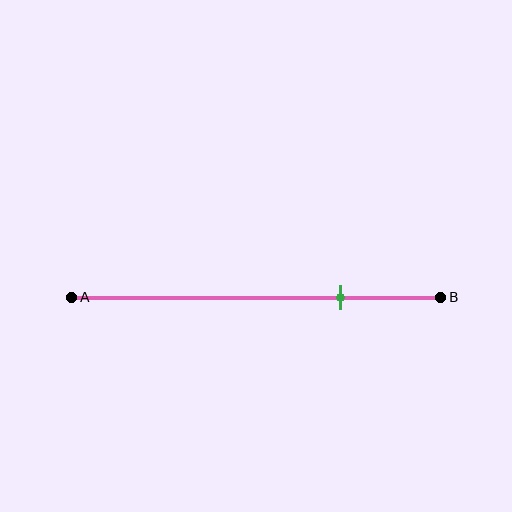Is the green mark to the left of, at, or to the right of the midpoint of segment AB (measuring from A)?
The green mark is to the right of the midpoint of segment AB.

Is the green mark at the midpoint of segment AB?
No, the mark is at about 75% from A, not at the 50% midpoint.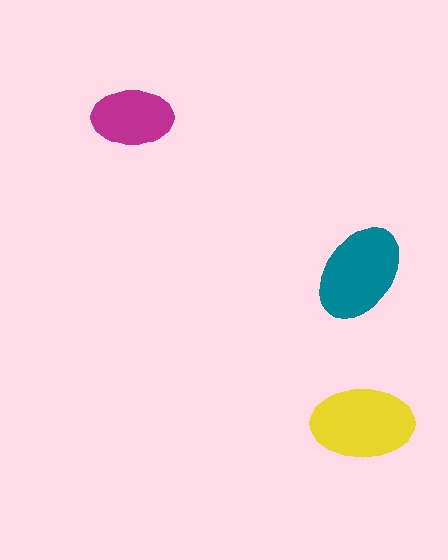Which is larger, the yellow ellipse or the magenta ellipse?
The yellow one.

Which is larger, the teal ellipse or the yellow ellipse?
The yellow one.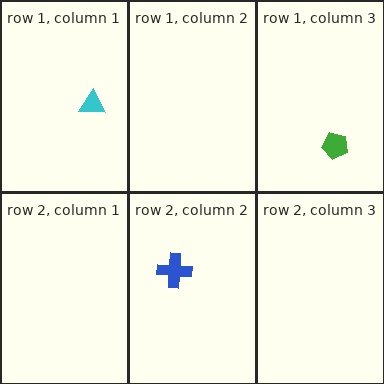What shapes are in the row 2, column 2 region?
The blue cross.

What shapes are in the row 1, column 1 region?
The cyan triangle.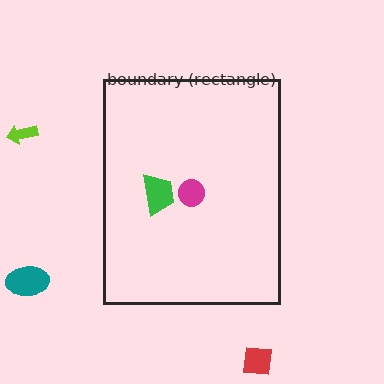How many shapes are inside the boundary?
2 inside, 3 outside.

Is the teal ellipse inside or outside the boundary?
Outside.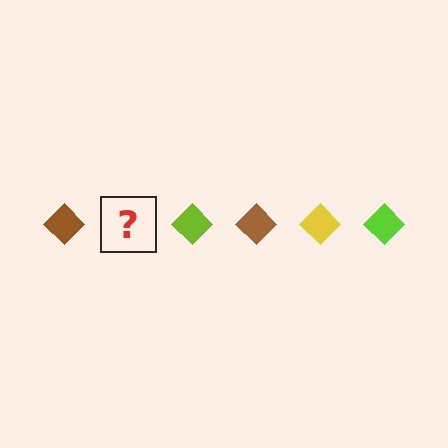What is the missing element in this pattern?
The missing element is a yellow diamond.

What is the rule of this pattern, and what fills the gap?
The rule is that the pattern cycles through brown, yellow, lime diamonds. The gap should be filled with a yellow diamond.